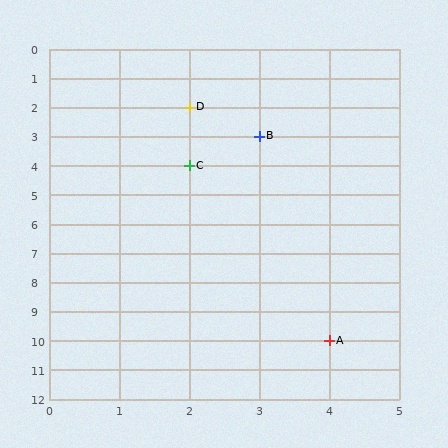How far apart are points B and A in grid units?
Points B and A are 1 column and 7 rows apart (about 7.1 grid units diagonally).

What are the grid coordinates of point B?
Point B is at grid coordinates (3, 3).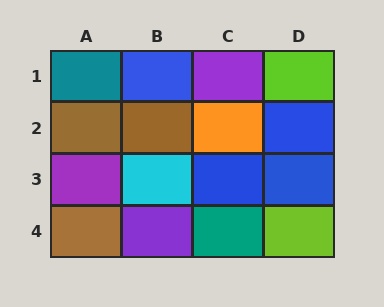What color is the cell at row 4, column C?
Teal.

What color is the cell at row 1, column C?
Purple.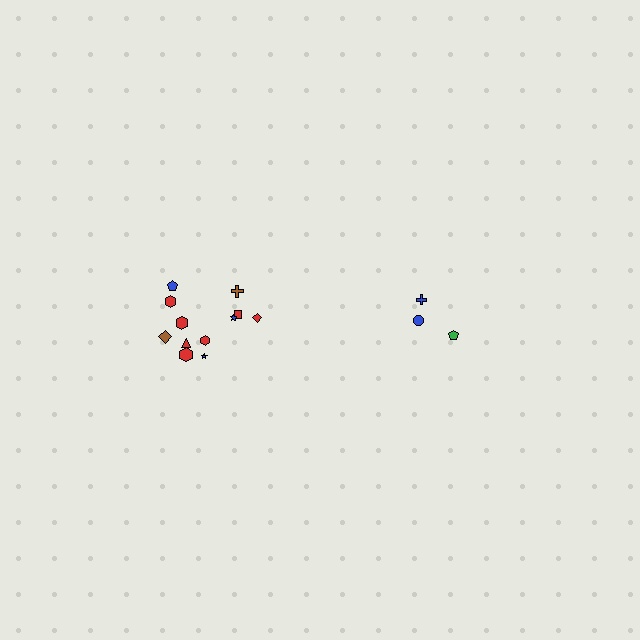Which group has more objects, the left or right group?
The left group.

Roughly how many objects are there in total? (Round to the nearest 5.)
Roughly 15 objects in total.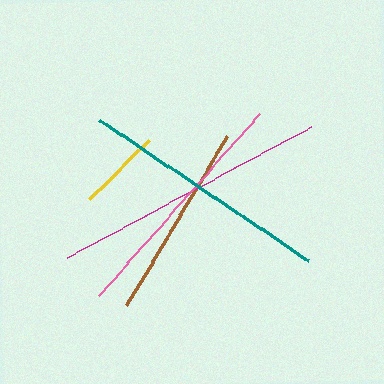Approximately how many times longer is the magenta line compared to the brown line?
The magenta line is approximately 1.4 times the length of the brown line.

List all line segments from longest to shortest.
From longest to shortest: magenta, teal, pink, brown, yellow.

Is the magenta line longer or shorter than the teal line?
The magenta line is longer than the teal line.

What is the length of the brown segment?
The brown segment is approximately 197 pixels long.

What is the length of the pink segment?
The pink segment is approximately 244 pixels long.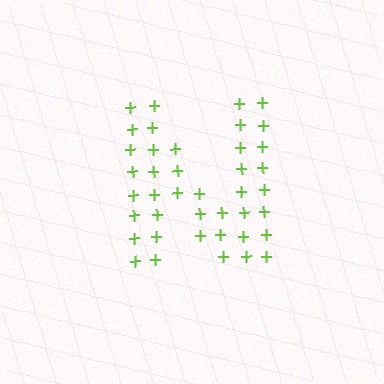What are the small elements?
The small elements are plus signs.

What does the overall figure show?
The overall figure shows the letter N.